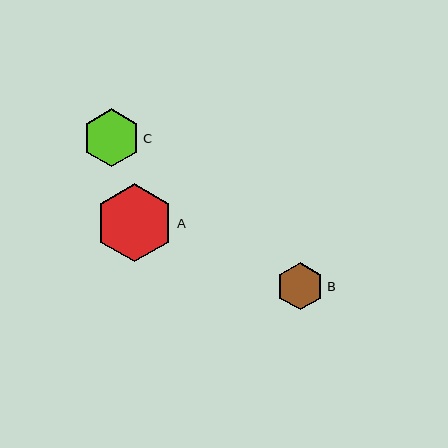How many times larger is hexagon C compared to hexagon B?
Hexagon C is approximately 1.2 times the size of hexagon B.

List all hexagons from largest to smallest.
From largest to smallest: A, C, B.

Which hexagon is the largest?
Hexagon A is the largest with a size of approximately 78 pixels.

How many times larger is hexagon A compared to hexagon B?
Hexagon A is approximately 1.7 times the size of hexagon B.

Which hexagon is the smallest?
Hexagon B is the smallest with a size of approximately 47 pixels.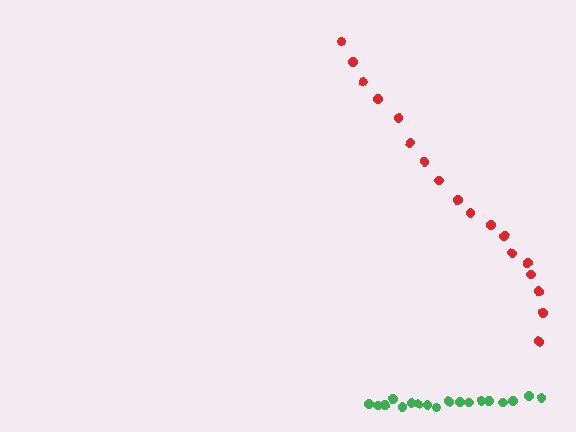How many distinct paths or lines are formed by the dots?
There are 2 distinct paths.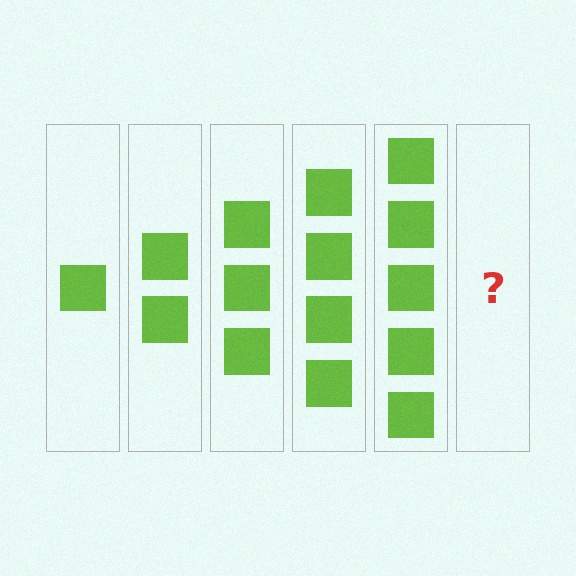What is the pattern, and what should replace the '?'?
The pattern is that each step adds one more square. The '?' should be 6 squares.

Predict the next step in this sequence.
The next step is 6 squares.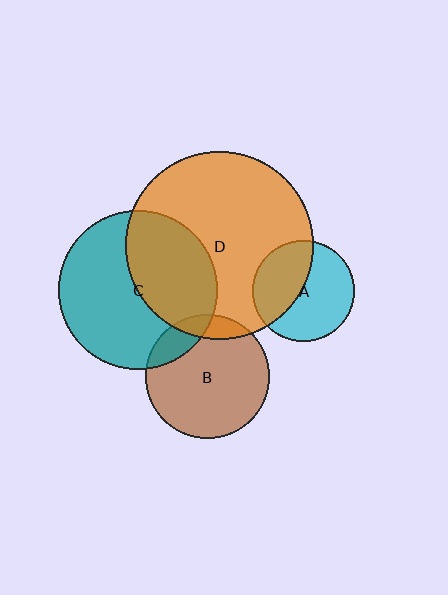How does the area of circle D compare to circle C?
Approximately 1.4 times.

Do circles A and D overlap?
Yes.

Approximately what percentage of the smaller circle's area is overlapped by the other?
Approximately 40%.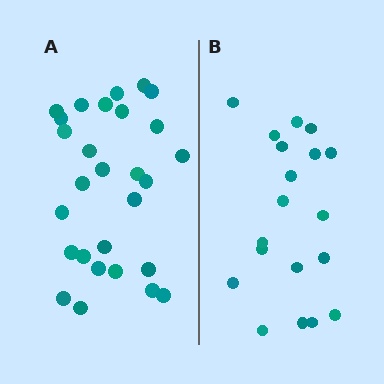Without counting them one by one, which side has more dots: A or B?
Region A (the left region) has more dots.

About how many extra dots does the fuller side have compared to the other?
Region A has roughly 8 or so more dots than region B.